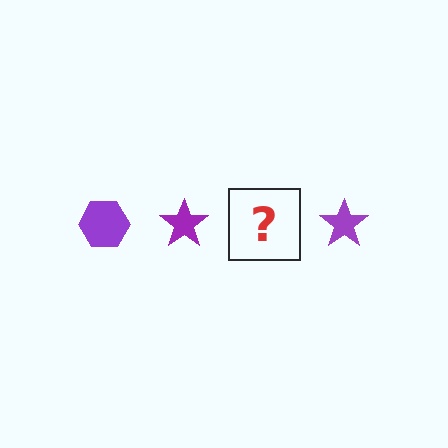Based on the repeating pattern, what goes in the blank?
The blank should be a purple hexagon.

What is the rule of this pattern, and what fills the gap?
The rule is that the pattern cycles through hexagon, star shapes in purple. The gap should be filled with a purple hexagon.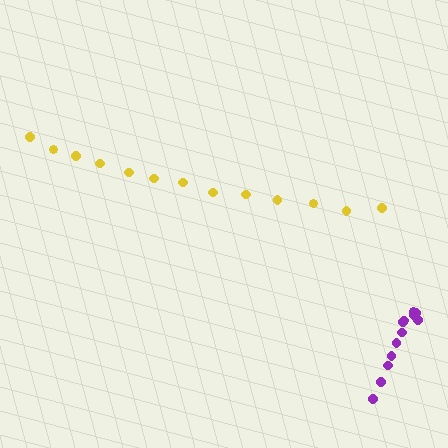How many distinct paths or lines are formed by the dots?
There are 2 distinct paths.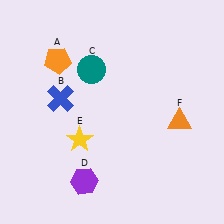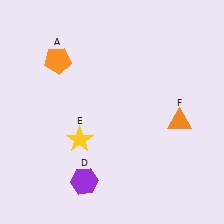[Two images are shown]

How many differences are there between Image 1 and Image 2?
There are 2 differences between the two images.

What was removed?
The blue cross (B), the teal circle (C) were removed in Image 2.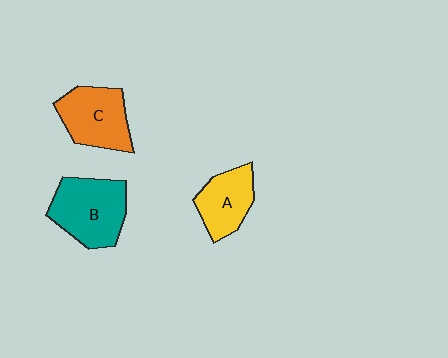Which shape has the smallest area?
Shape A (yellow).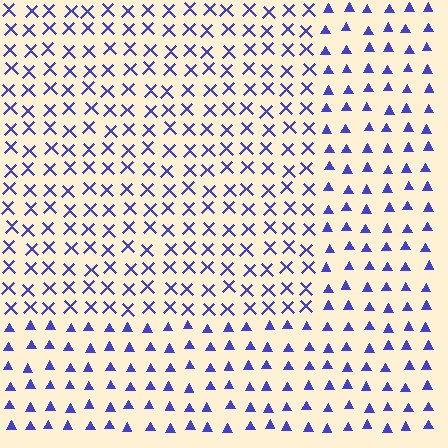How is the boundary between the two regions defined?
The boundary is defined by a change in element shape: X marks inside vs. triangles outside. All elements share the same color and spacing.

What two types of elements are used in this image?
The image uses X marks inside the rectangle region and triangles outside it.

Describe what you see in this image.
The image is filled with small blue elements arranged in a uniform grid. A rectangle-shaped region contains X marks, while the surrounding area contains triangles. The boundary is defined purely by the change in element shape.